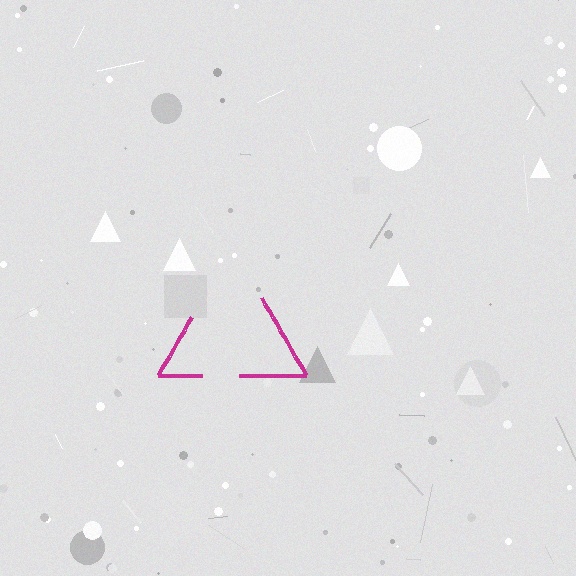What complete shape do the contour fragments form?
The contour fragments form a triangle.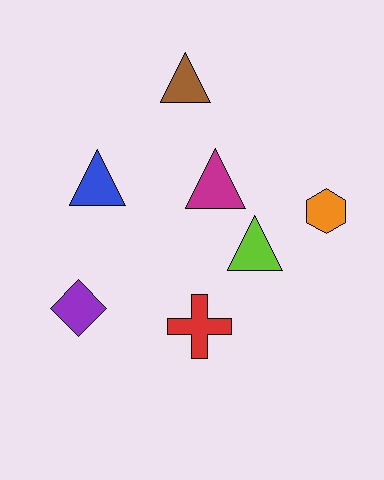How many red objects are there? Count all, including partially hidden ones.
There is 1 red object.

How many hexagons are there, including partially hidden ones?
There is 1 hexagon.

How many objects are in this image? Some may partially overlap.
There are 7 objects.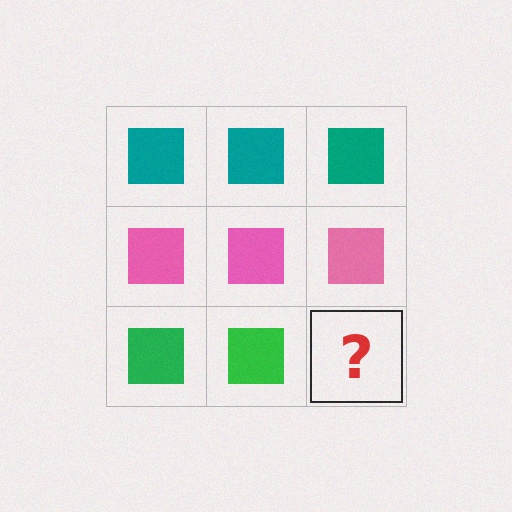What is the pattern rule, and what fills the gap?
The rule is that each row has a consistent color. The gap should be filled with a green square.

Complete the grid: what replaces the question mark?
The question mark should be replaced with a green square.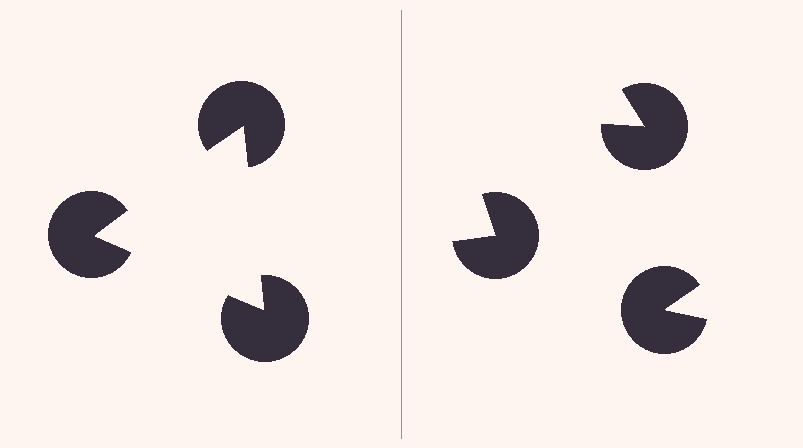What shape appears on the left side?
An illusory triangle.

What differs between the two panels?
The pac-man discs are positioned identically on both sides; only the wedge orientations differ. On the left they align to a triangle; on the right they are misaligned.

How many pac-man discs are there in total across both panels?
6 — 3 on each side.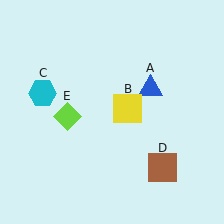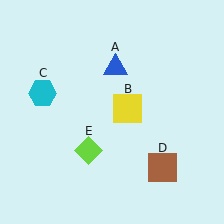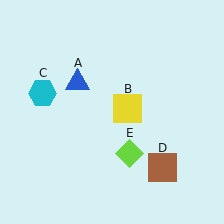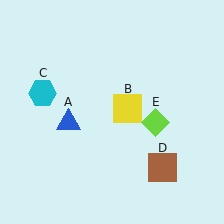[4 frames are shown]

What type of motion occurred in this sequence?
The blue triangle (object A), lime diamond (object E) rotated counterclockwise around the center of the scene.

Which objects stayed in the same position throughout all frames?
Yellow square (object B) and cyan hexagon (object C) and brown square (object D) remained stationary.